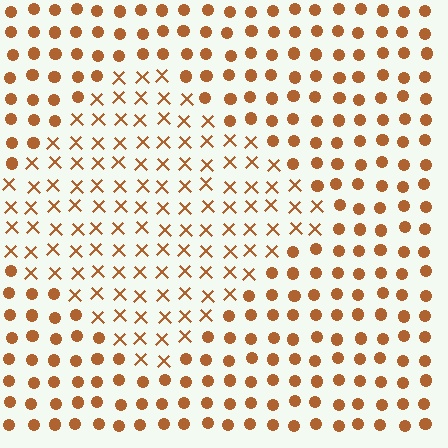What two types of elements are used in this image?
The image uses X marks inside the diamond region and circles outside it.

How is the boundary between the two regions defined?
The boundary is defined by a change in element shape: X marks inside vs. circles outside. All elements share the same color and spacing.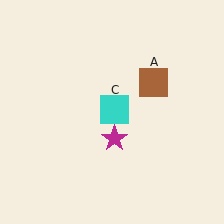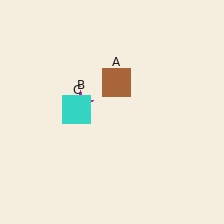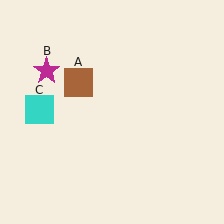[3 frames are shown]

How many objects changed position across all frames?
3 objects changed position: brown square (object A), magenta star (object B), cyan square (object C).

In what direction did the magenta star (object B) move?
The magenta star (object B) moved up and to the left.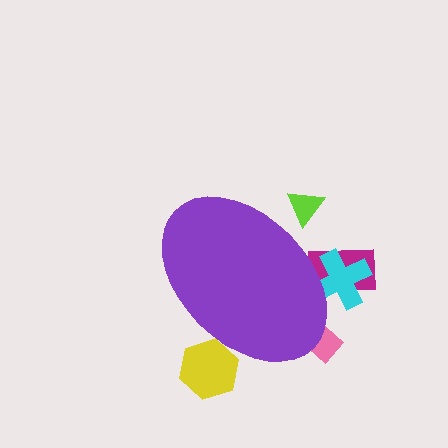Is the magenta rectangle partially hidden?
Yes, the magenta rectangle is partially hidden behind the purple ellipse.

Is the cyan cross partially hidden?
Yes, the cyan cross is partially hidden behind the purple ellipse.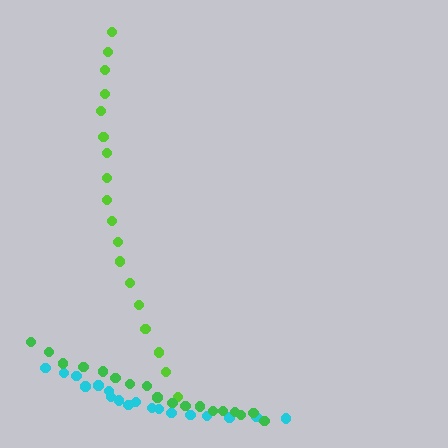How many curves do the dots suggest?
There are 3 distinct paths.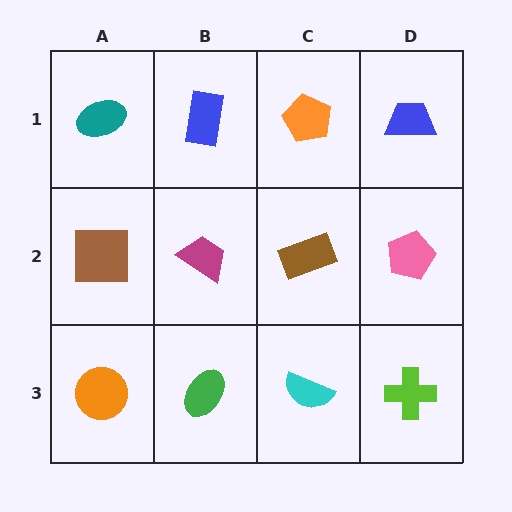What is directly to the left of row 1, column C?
A blue rectangle.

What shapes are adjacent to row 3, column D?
A pink pentagon (row 2, column D), a cyan semicircle (row 3, column C).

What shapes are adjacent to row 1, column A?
A brown square (row 2, column A), a blue rectangle (row 1, column B).